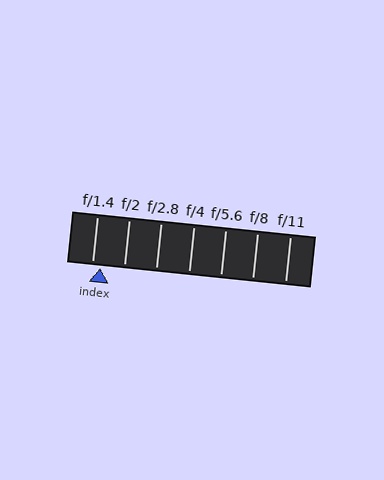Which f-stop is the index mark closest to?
The index mark is closest to f/1.4.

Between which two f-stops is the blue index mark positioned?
The index mark is between f/1.4 and f/2.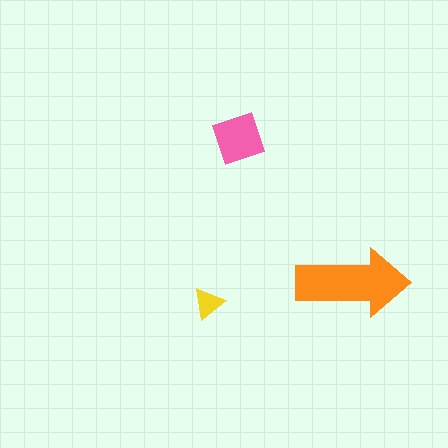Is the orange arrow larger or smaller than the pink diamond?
Larger.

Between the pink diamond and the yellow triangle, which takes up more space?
The pink diamond.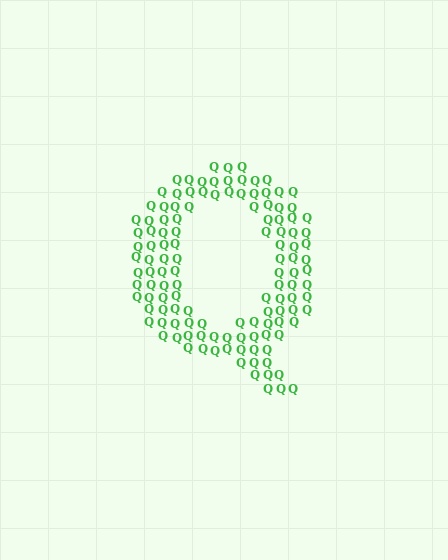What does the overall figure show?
The overall figure shows the letter Q.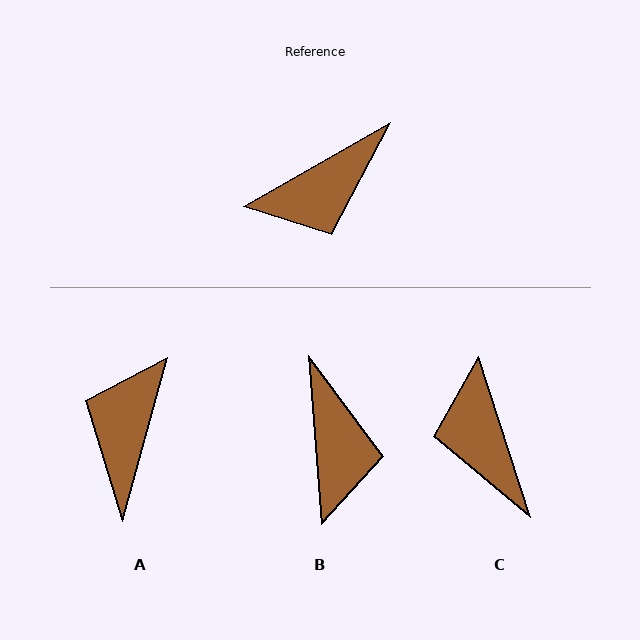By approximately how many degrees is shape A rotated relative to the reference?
Approximately 135 degrees clockwise.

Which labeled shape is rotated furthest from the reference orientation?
A, about 135 degrees away.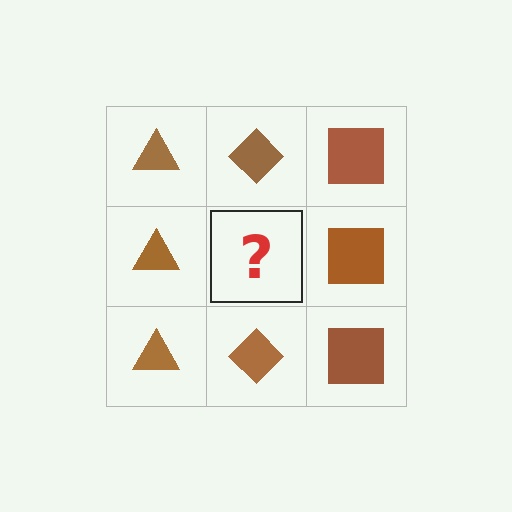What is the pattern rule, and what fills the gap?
The rule is that each column has a consistent shape. The gap should be filled with a brown diamond.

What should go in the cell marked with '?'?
The missing cell should contain a brown diamond.